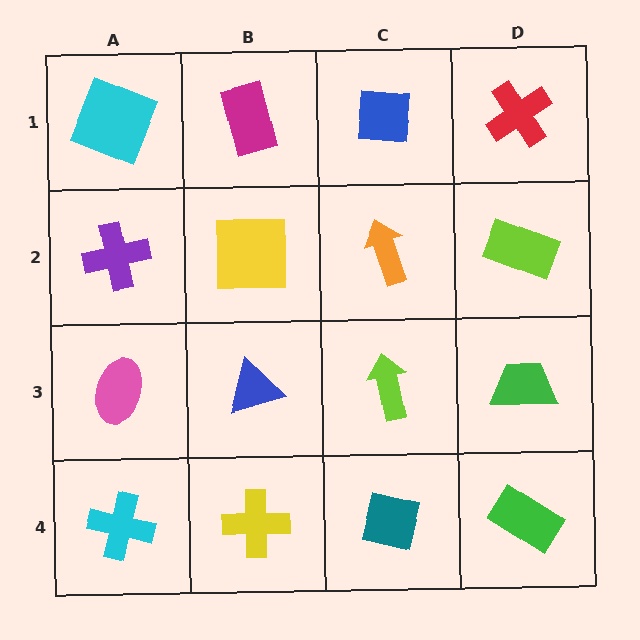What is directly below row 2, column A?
A pink ellipse.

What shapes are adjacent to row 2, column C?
A blue square (row 1, column C), a lime arrow (row 3, column C), a yellow square (row 2, column B), a lime rectangle (row 2, column D).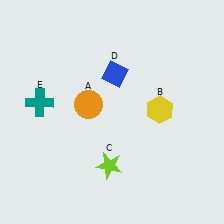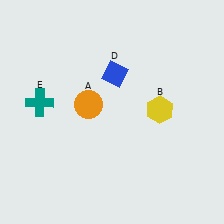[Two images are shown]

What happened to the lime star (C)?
The lime star (C) was removed in Image 2. It was in the bottom-left area of Image 1.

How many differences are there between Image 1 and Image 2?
There is 1 difference between the two images.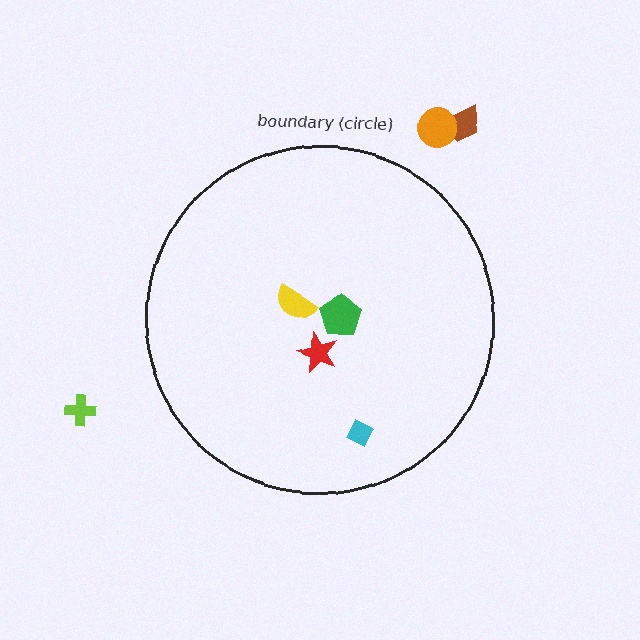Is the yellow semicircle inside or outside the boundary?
Inside.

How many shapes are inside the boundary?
4 inside, 3 outside.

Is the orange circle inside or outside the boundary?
Outside.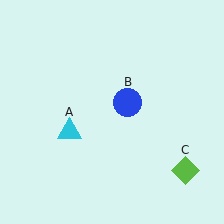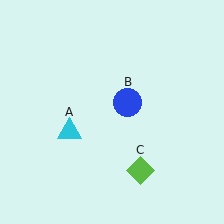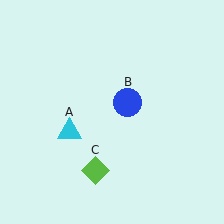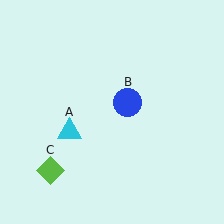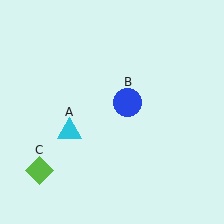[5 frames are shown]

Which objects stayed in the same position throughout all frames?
Cyan triangle (object A) and blue circle (object B) remained stationary.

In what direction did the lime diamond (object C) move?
The lime diamond (object C) moved left.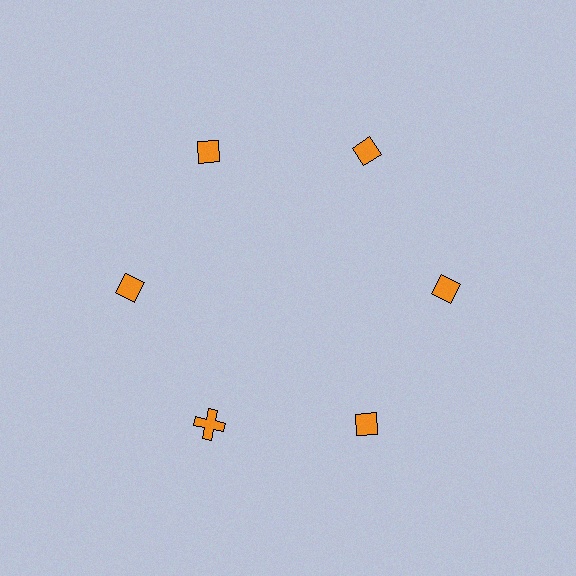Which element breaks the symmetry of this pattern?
The orange cross at roughly the 7 o'clock position breaks the symmetry. All other shapes are orange diamonds.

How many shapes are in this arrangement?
There are 6 shapes arranged in a ring pattern.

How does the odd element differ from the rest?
It has a different shape: cross instead of diamond.